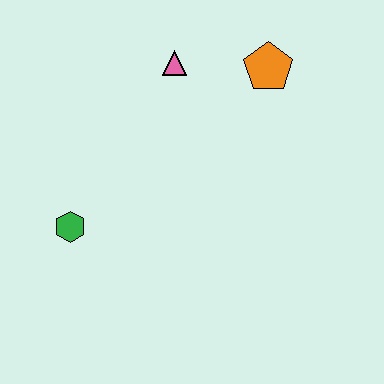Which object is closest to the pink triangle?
The orange pentagon is closest to the pink triangle.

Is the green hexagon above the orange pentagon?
No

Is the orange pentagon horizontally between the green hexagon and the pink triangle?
No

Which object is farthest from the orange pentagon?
The green hexagon is farthest from the orange pentagon.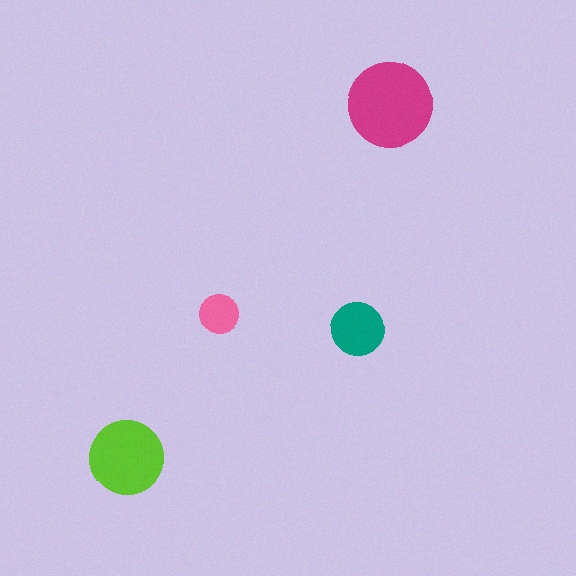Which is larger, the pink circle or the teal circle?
The teal one.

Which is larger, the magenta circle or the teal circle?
The magenta one.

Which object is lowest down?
The lime circle is bottommost.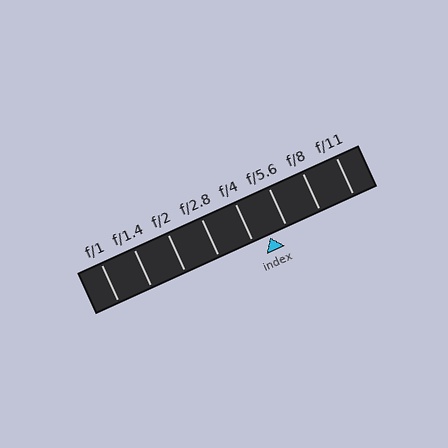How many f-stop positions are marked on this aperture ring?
There are 8 f-stop positions marked.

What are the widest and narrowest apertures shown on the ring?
The widest aperture shown is f/1 and the narrowest is f/11.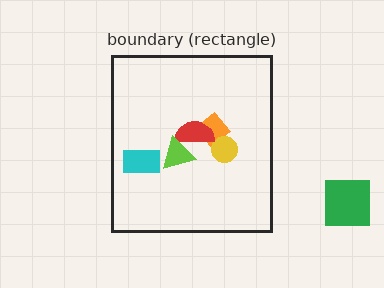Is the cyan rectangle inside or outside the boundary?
Inside.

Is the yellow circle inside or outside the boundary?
Inside.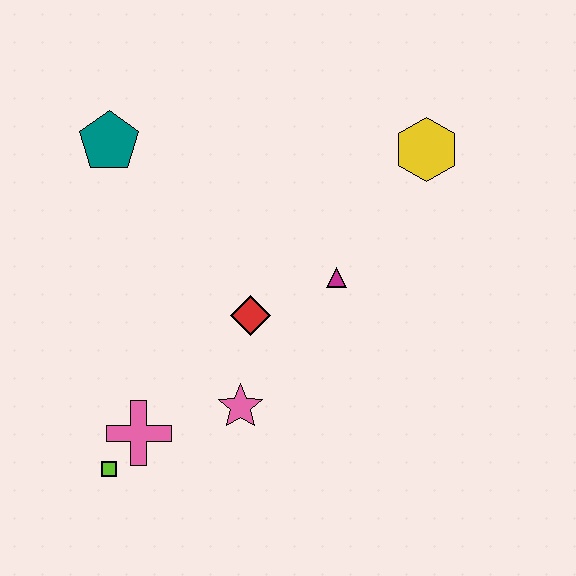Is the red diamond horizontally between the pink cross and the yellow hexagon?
Yes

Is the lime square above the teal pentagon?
No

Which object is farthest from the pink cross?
The yellow hexagon is farthest from the pink cross.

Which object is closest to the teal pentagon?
The red diamond is closest to the teal pentagon.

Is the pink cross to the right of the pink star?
No